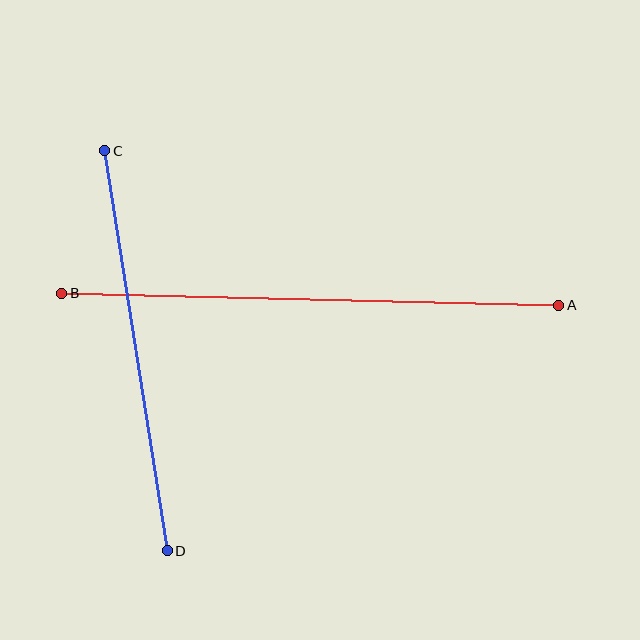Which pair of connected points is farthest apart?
Points A and B are farthest apart.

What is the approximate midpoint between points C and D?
The midpoint is at approximately (136, 351) pixels.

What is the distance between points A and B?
The distance is approximately 497 pixels.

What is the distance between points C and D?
The distance is approximately 405 pixels.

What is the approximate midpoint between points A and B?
The midpoint is at approximately (310, 299) pixels.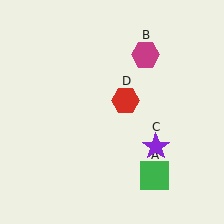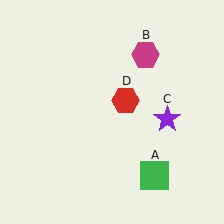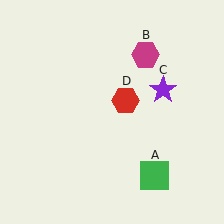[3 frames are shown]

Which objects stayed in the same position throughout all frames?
Green square (object A) and magenta hexagon (object B) and red hexagon (object D) remained stationary.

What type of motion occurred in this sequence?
The purple star (object C) rotated counterclockwise around the center of the scene.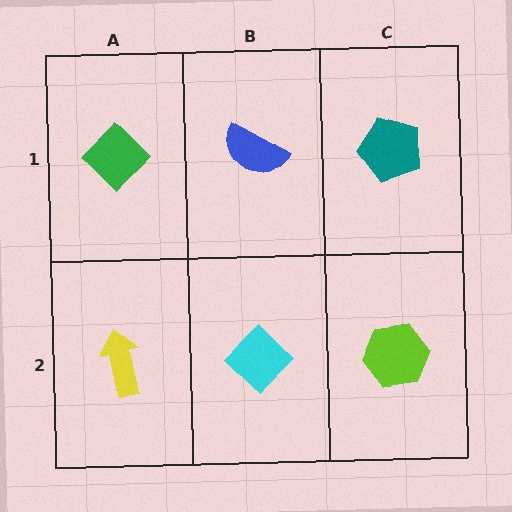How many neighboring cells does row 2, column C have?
2.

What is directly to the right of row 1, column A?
A blue semicircle.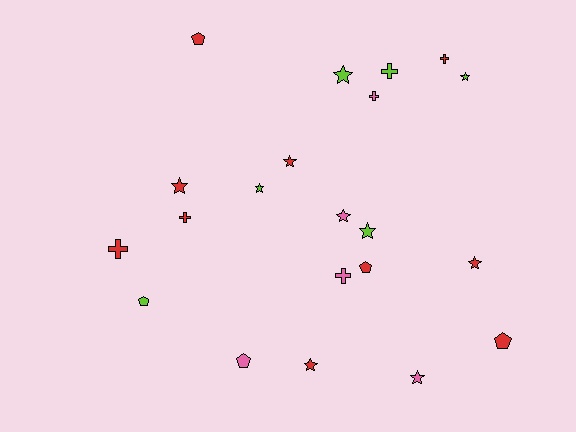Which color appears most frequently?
Red, with 10 objects.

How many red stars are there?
There are 4 red stars.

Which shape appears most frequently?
Star, with 10 objects.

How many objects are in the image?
There are 21 objects.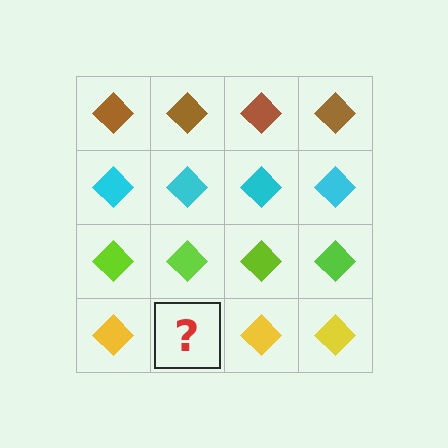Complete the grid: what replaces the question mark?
The question mark should be replaced with a yellow diamond.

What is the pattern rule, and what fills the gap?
The rule is that each row has a consistent color. The gap should be filled with a yellow diamond.